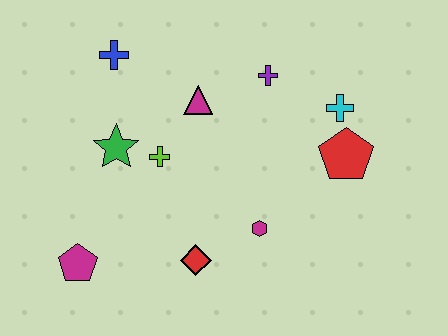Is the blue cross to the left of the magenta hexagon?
Yes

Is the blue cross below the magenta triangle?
No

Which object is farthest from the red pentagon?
The magenta pentagon is farthest from the red pentagon.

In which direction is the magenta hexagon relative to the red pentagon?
The magenta hexagon is to the left of the red pentagon.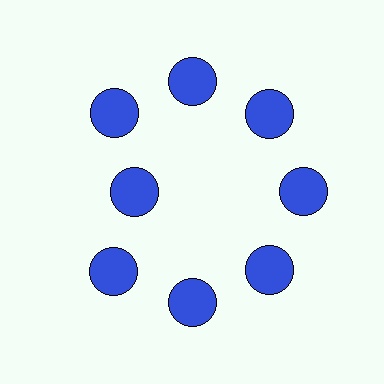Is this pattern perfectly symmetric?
No. The 8 blue circles are arranged in a ring, but one element near the 9 o'clock position is pulled inward toward the center, breaking the 8-fold rotational symmetry.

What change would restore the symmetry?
The symmetry would be restored by moving it outward, back onto the ring so that all 8 circles sit at equal angles and equal distance from the center.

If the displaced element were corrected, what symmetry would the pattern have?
It would have 8-fold rotational symmetry — the pattern would map onto itself every 45 degrees.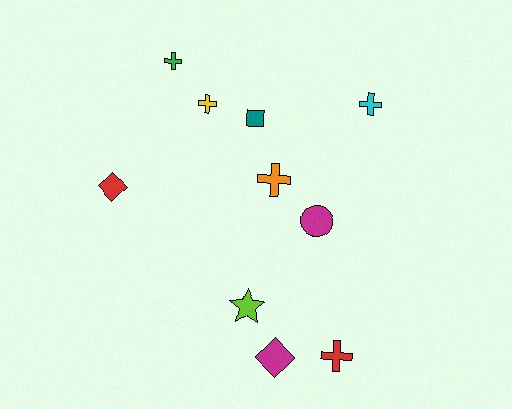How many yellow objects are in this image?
There is 1 yellow object.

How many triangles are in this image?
There are no triangles.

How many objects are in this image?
There are 10 objects.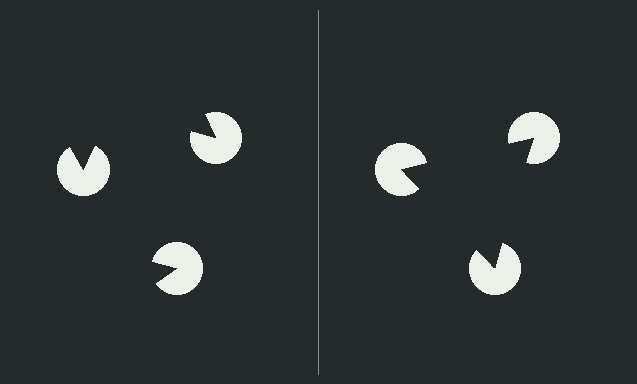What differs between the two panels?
The pac-man discs are positioned identically on both sides; only the wedge orientations differ. On the right they align to a triangle; on the left they are misaligned.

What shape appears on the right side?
An illusory triangle.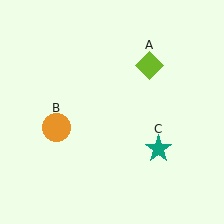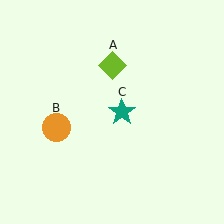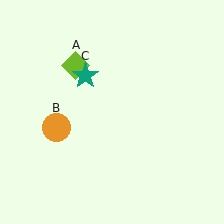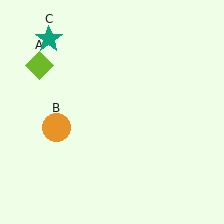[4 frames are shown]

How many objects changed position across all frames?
2 objects changed position: lime diamond (object A), teal star (object C).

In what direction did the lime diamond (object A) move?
The lime diamond (object A) moved left.